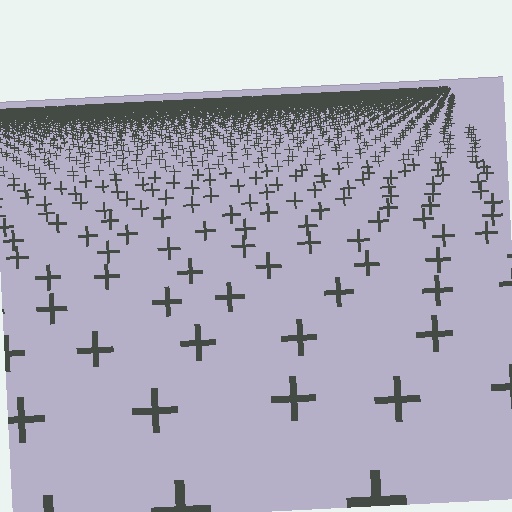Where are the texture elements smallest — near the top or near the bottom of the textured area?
Near the top.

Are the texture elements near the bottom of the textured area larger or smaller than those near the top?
Larger. Near the bottom, elements are closer to the viewer and appear at a bigger on-screen size.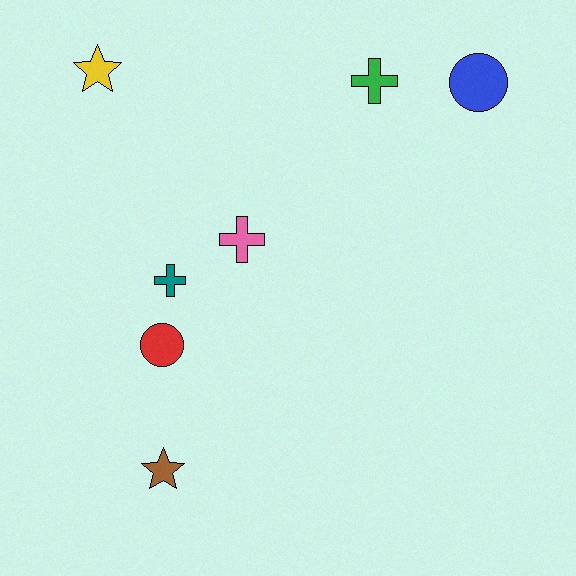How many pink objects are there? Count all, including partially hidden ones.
There is 1 pink object.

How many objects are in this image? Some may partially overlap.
There are 7 objects.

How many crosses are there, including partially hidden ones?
There are 3 crosses.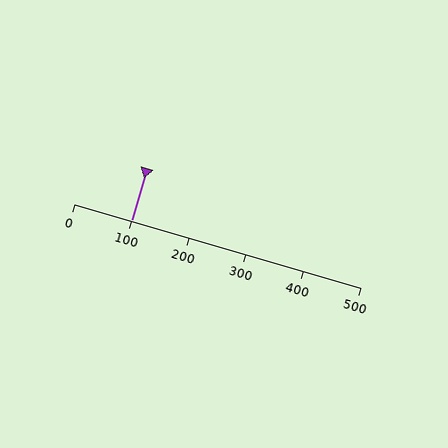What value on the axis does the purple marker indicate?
The marker indicates approximately 100.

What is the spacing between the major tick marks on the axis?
The major ticks are spaced 100 apart.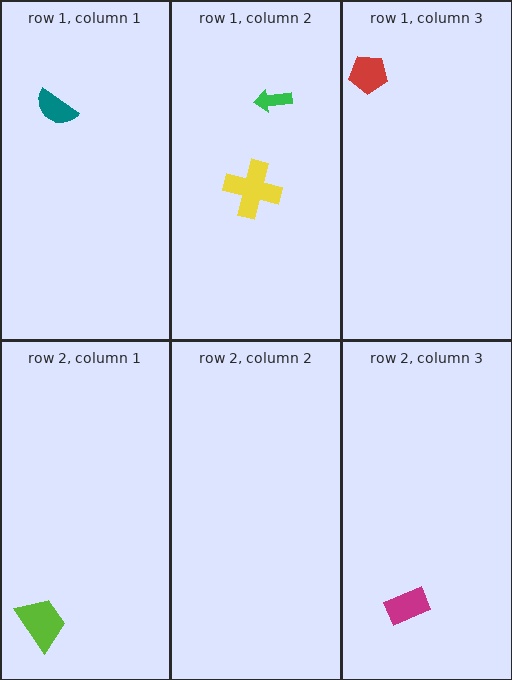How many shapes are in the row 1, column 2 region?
2.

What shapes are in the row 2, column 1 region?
The lime trapezoid.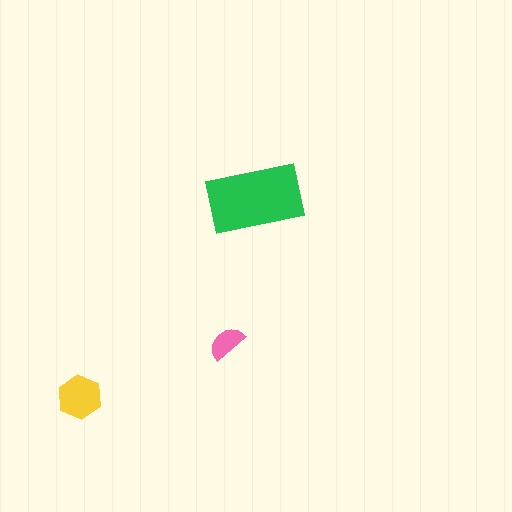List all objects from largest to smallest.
The green rectangle, the yellow hexagon, the pink semicircle.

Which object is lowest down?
The yellow hexagon is bottommost.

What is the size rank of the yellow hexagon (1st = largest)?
2nd.